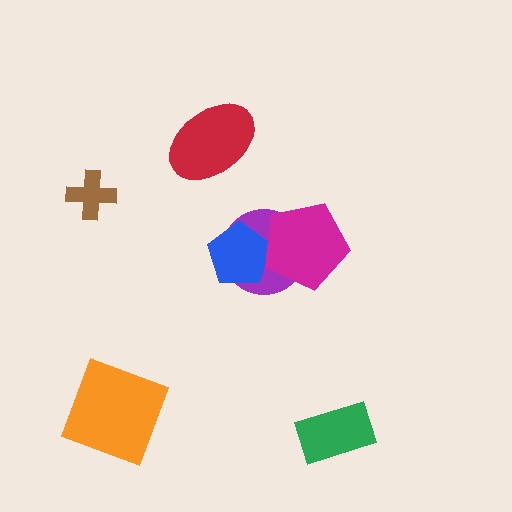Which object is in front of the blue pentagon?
The magenta pentagon is in front of the blue pentagon.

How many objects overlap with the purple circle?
2 objects overlap with the purple circle.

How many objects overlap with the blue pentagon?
2 objects overlap with the blue pentagon.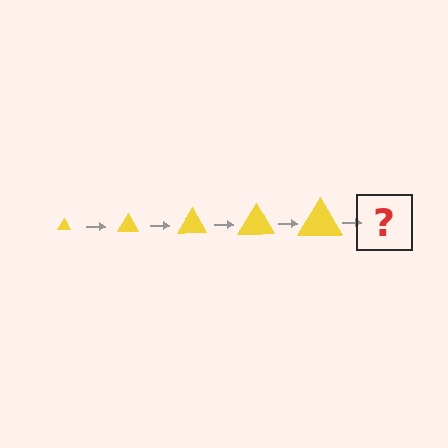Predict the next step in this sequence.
The next step is a yellow triangle, larger than the previous one.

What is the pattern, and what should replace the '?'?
The pattern is that the triangle gets progressively larger each step. The '?' should be a yellow triangle, larger than the previous one.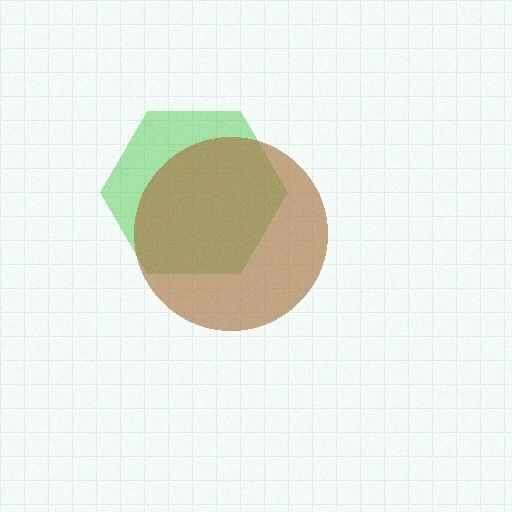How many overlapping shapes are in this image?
There are 2 overlapping shapes in the image.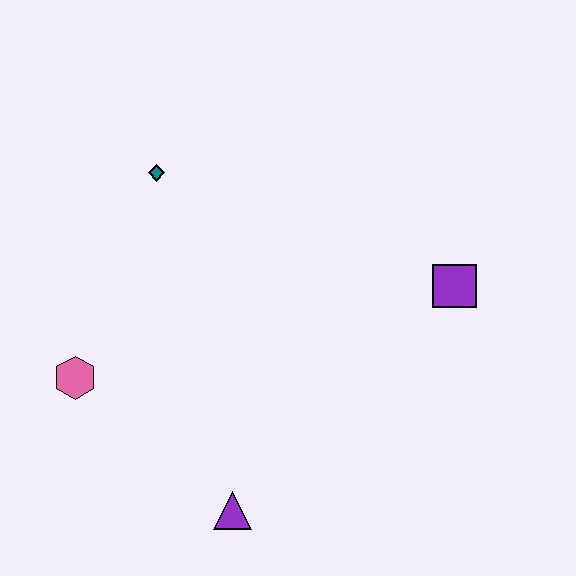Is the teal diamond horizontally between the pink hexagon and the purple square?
Yes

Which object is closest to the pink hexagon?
The purple triangle is closest to the pink hexagon.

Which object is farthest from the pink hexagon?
The purple square is farthest from the pink hexagon.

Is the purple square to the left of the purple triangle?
No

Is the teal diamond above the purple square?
Yes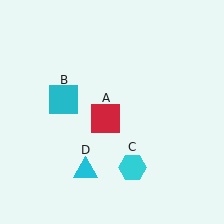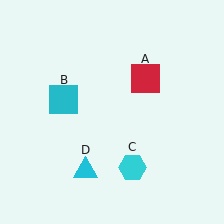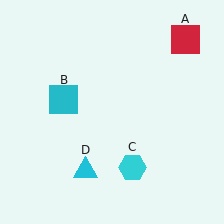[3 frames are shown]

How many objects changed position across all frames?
1 object changed position: red square (object A).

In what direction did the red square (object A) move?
The red square (object A) moved up and to the right.